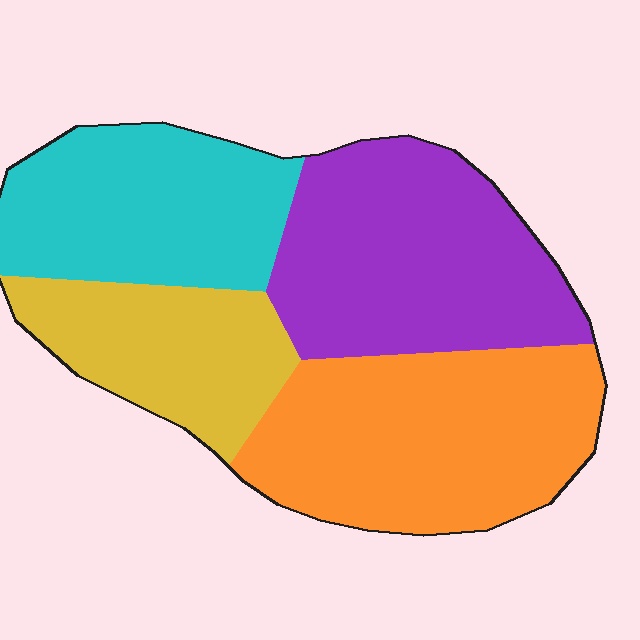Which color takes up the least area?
Yellow, at roughly 20%.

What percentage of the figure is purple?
Purple covers 29% of the figure.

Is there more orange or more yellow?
Orange.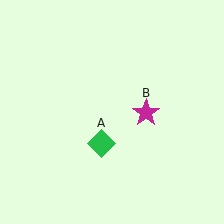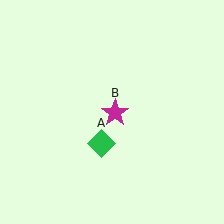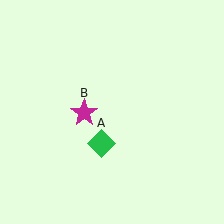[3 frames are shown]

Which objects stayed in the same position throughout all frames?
Green diamond (object A) remained stationary.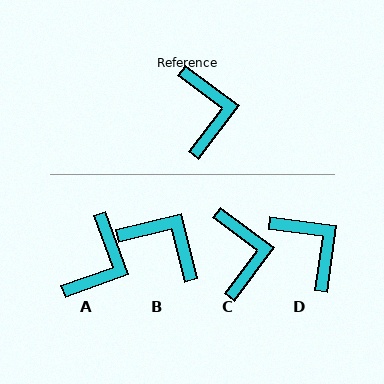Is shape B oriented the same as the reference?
No, it is off by about 51 degrees.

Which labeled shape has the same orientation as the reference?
C.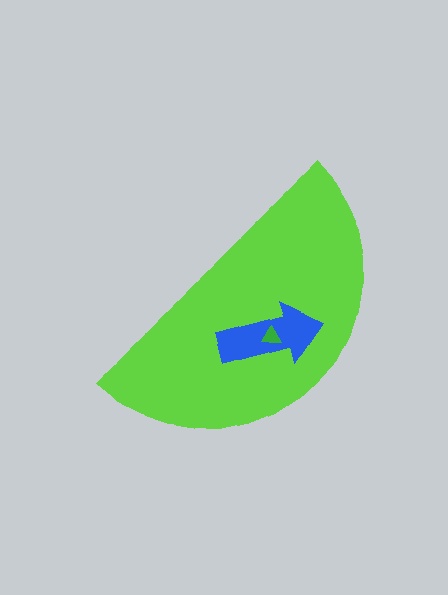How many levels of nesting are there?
3.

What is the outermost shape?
The lime semicircle.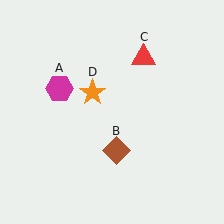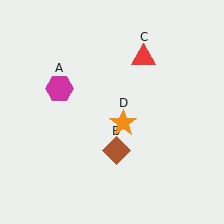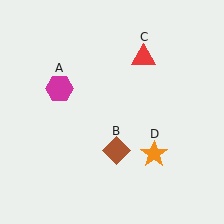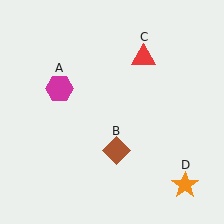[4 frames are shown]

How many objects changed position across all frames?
1 object changed position: orange star (object D).